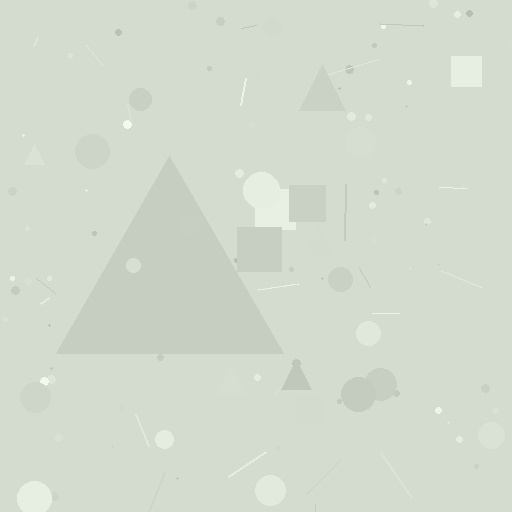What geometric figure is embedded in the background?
A triangle is embedded in the background.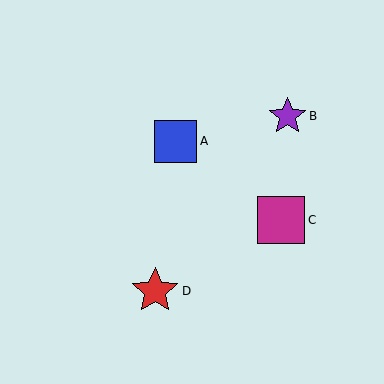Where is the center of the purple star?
The center of the purple star is at (287, 116).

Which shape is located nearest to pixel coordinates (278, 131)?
The purple star (labeled B) at (287, 116) is nearest to that location.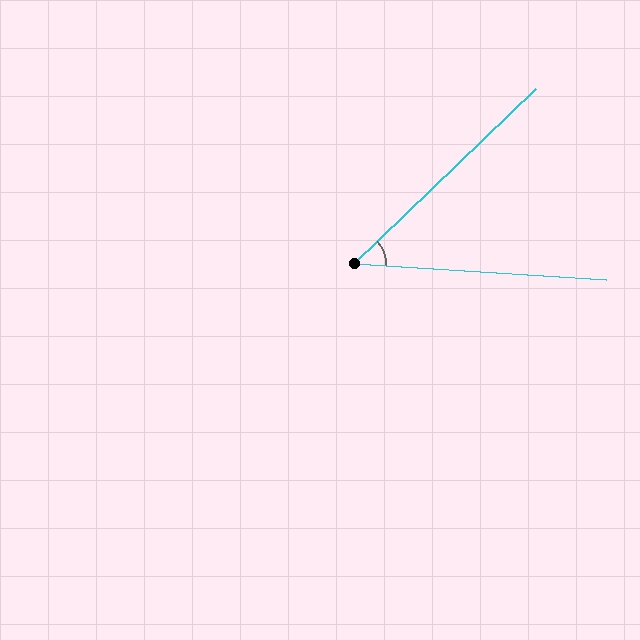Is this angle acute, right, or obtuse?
It is acute.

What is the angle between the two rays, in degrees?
Approximately 47 degrees.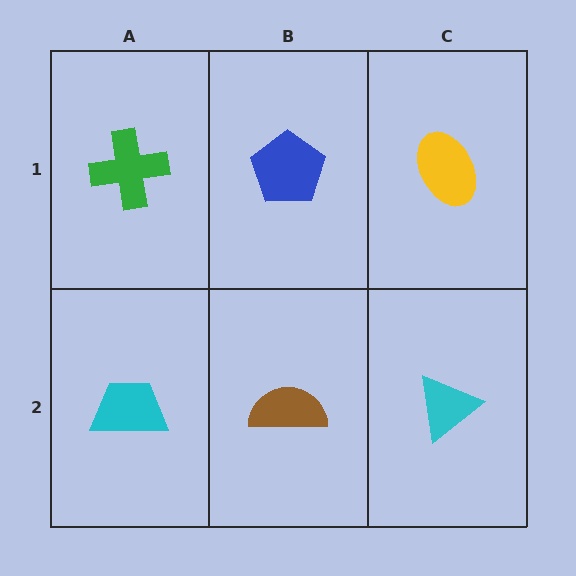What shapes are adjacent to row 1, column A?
A cyan trapezoid (row 2, column A), a blue pentagon (row 1, column B).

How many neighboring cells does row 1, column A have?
2.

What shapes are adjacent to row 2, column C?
A yellow ellipse (row 1, column C), a brown semicircle (row 2, column B).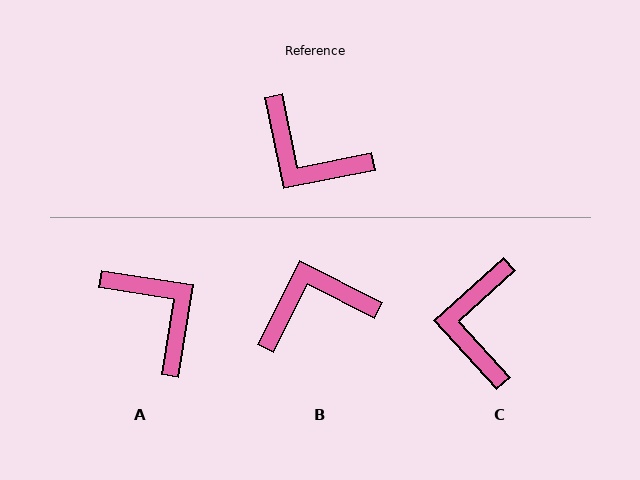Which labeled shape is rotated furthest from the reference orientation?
A, about 159 degrees away.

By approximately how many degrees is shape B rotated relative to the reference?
Approximately 128 degrees clockwise.